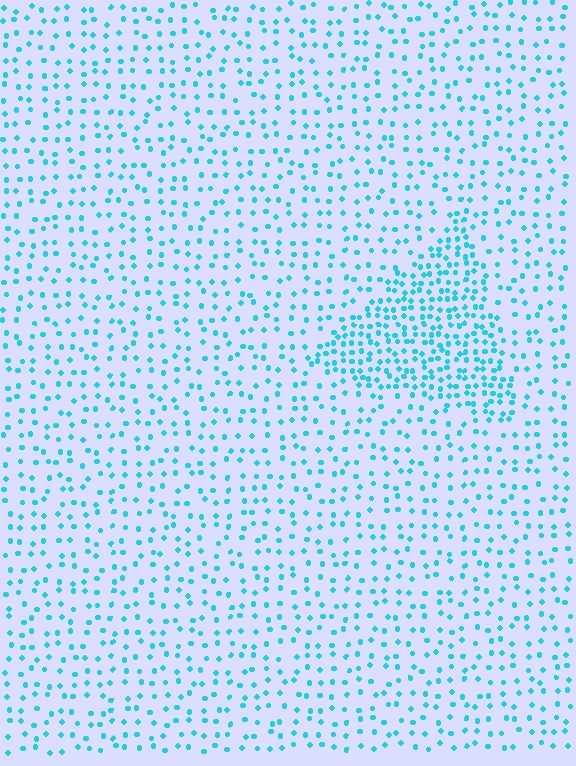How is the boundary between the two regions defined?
The boundary is defined by a change in element density (approximately 2.2x ratio). All elements are the same color, size, and shape.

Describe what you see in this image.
The image contains small cyan elements arranged at two different densities. A triangle-shaped region is visible where the elements are more densely packed than the surrounding area.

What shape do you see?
I see a triangle.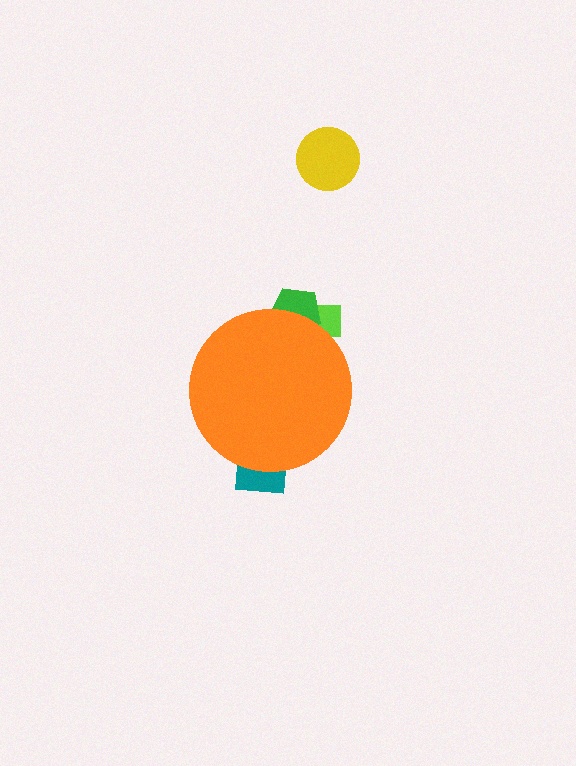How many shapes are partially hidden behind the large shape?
3 shapes are partially hidden.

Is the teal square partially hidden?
Yes, the teal square is partially hidden behind the orange circle.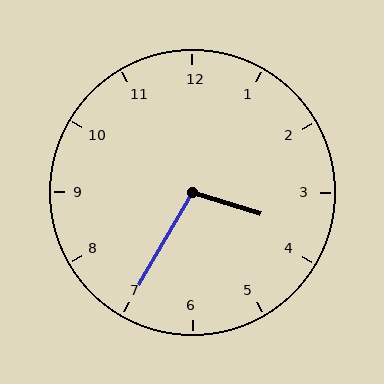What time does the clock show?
3:35.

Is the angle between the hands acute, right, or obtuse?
It is obtuse.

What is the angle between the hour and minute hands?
Approximately 102 degrees.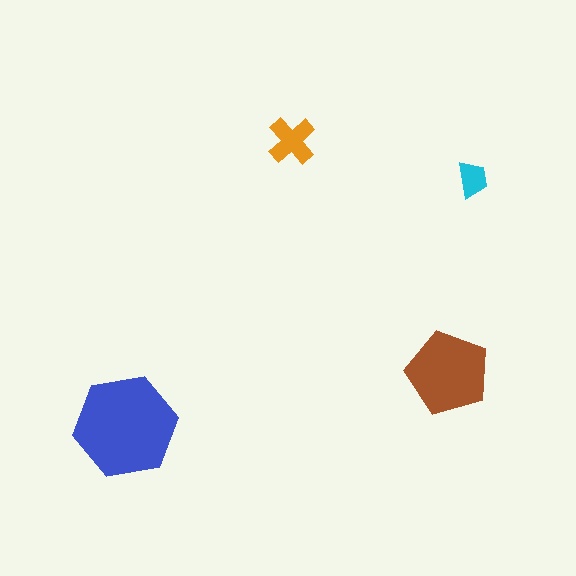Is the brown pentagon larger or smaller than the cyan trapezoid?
Larger.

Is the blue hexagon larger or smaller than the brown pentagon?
Larger.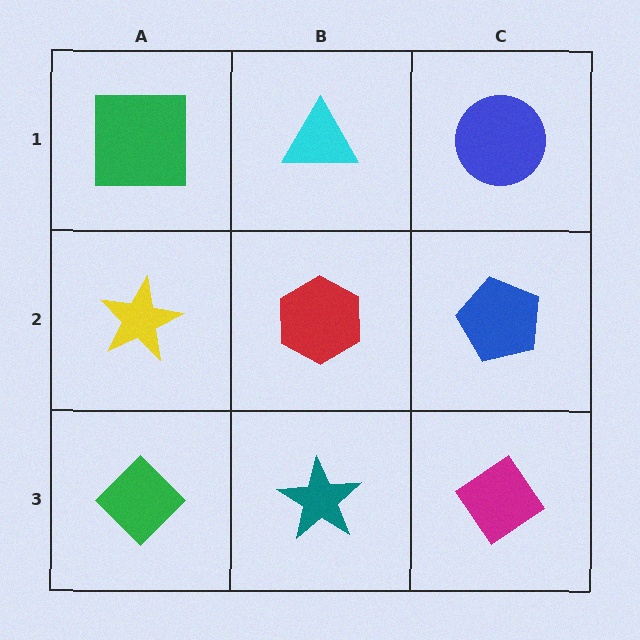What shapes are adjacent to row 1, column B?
A red hexagon (row 2, column B), a green square (row 1, column A), a blue circle (row 1, column C).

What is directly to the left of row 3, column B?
A green diamond.